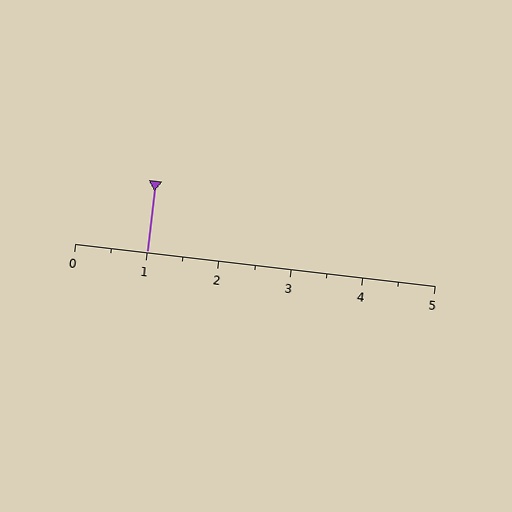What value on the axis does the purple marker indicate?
The marker indicates approximately 1.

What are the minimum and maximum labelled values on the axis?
The axis runs from 0 to 5.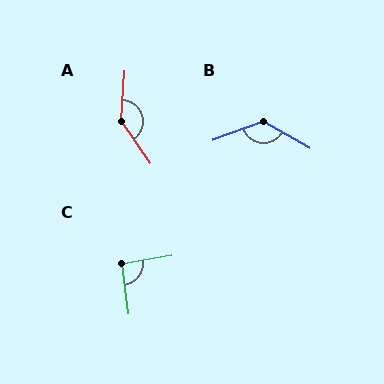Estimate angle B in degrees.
Approximately 130 degrees.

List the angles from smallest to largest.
C (92°), B (130°), A (143°).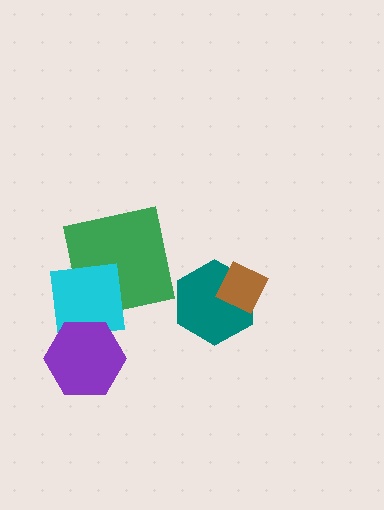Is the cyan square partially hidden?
Yes, it is partially covered by another shape.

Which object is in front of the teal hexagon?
The brown diamond is in front of the teal hexagon.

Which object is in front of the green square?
The cyan square is in front of the green square.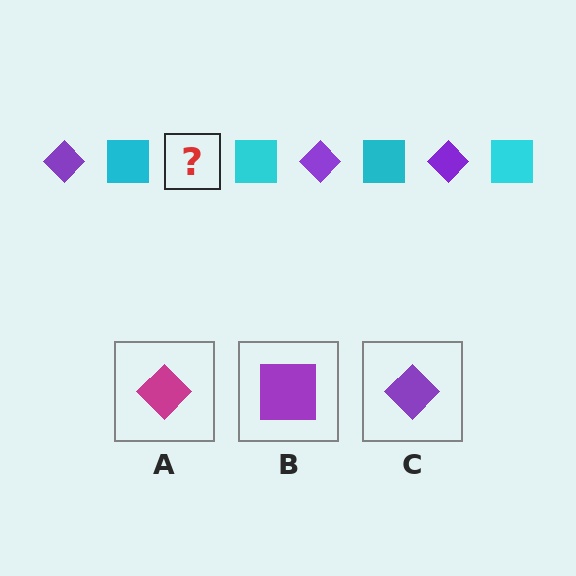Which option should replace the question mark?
Option C.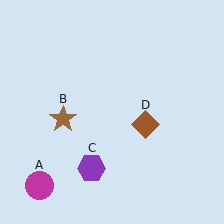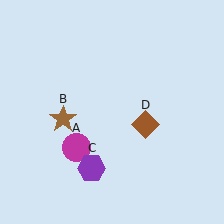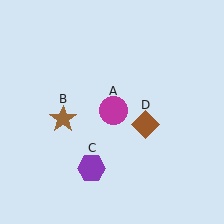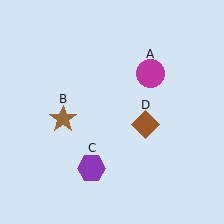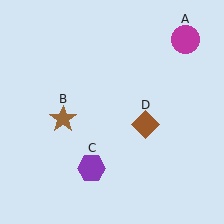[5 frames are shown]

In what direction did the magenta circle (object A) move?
The magenta circle (object A) moved up and to the right.